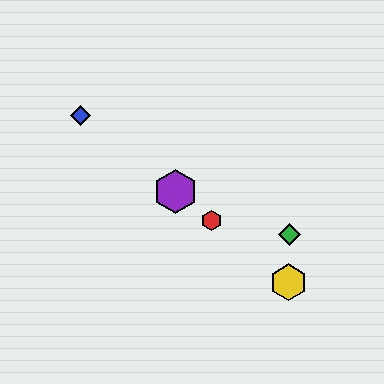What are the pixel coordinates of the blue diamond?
The blue diamond is at (80, 116).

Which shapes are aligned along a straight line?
The red hexagon, the blue diamond, the yellow hexagon, the purple hexagon are aligned along a straight line.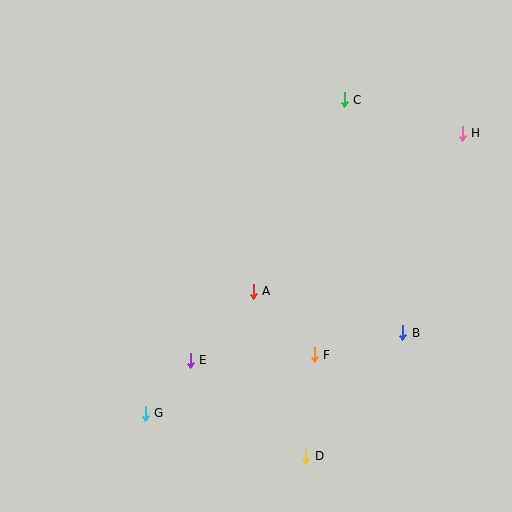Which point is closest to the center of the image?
Point A at (253, 291) is closest to the center.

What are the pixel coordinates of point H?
Point H is at (462, 133).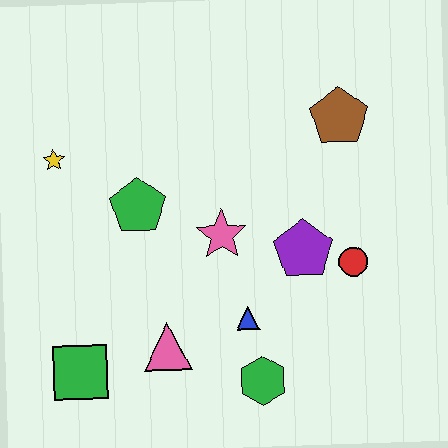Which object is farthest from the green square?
The brown pentagon is farthest from the green square.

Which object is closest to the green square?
The pink triangle is closest to the green square.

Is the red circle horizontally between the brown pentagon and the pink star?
No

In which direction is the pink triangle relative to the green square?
The pink triangle is to the right of the green square.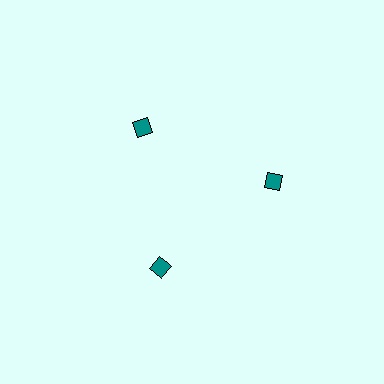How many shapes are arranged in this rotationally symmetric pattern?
There are 3 shapes, arranged in 3 groups of 1.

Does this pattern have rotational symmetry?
Yes, this pattern has 3-fold rotational symmetry. It looks the same after rotating 120 degrees around the center.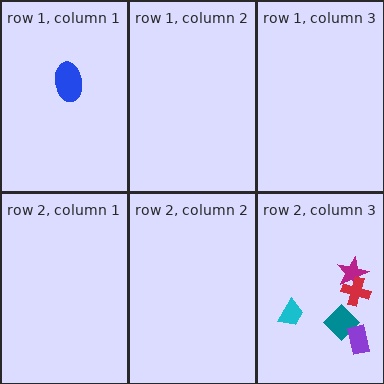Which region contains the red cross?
The row 2, column 3 region.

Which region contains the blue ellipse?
The row 1, column 1 region.